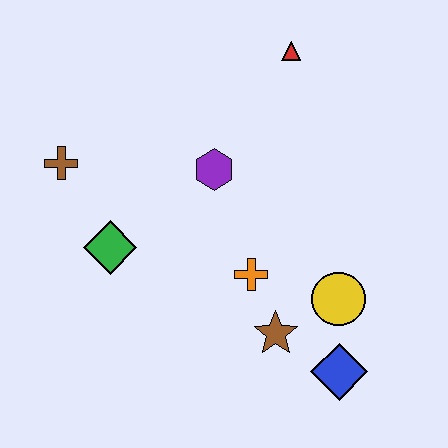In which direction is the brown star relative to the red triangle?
The brown star is below the red triangle.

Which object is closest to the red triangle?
The purple hexagon is closest to the red triangle.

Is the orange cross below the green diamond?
Yes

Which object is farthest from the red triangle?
The blue diamond is farthest from the red triangle.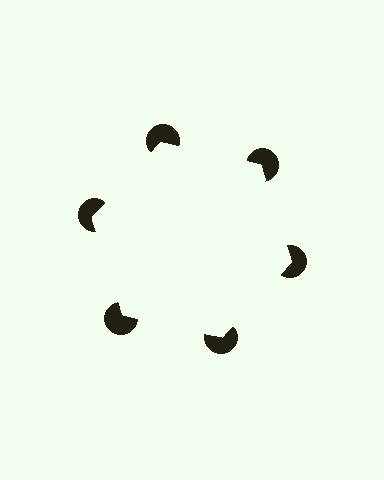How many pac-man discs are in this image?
There are 6 — one at each vertex of the illusory hexagon.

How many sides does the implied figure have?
6 sides.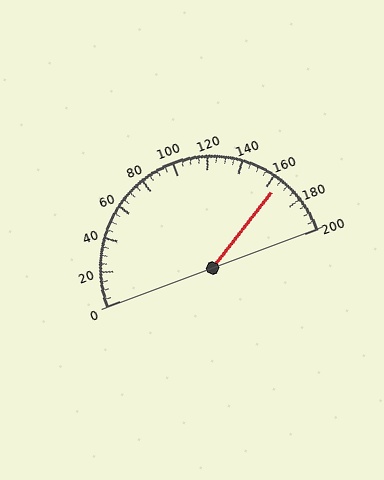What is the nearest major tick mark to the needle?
The nearest major tick mark is 160.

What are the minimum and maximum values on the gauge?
The gauge ranges from 0 to 200.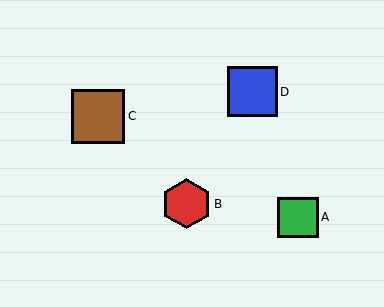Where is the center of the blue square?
The center of the blue square is at (252, 92).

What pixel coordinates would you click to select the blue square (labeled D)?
Click at (252, 92) to select the blue square D.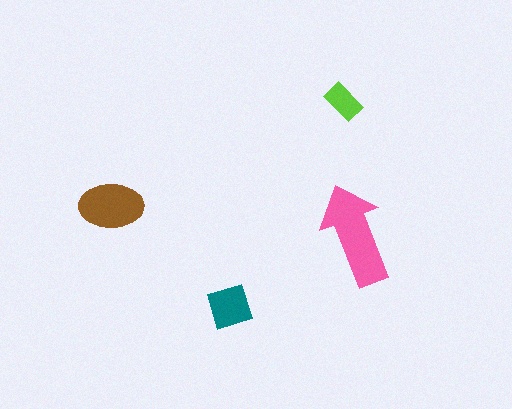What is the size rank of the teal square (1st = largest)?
3rd.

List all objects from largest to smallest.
The pink arrow, the brown ellipse, the teal square, the lime rectangle.